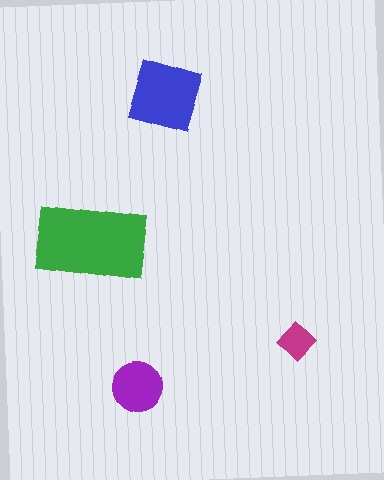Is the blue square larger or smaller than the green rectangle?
Smaller.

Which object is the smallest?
The magenta diamond.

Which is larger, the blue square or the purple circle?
The blue square.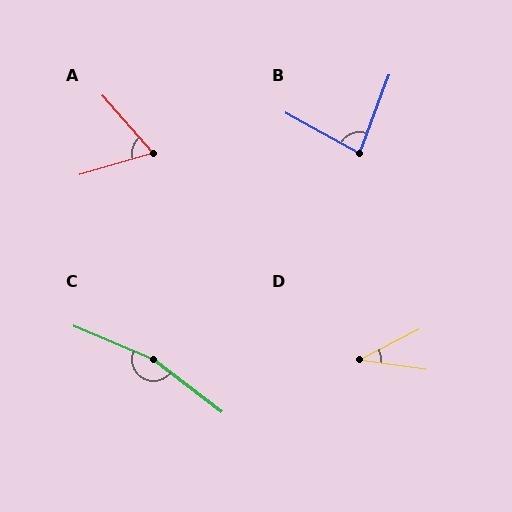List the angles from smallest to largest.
D (35°), A (65°), B (81°), C (165°).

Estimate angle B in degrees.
Approximately 81 degrees.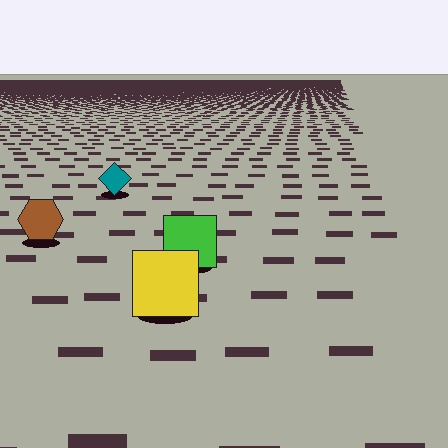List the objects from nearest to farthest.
From nearest to farthest: the yellow square, the green square, the brown hexagon, the teal diamond.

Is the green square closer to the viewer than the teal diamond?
Yes. The green square is closer — you can tell from the texture gradient: the ground texture is coarser near it.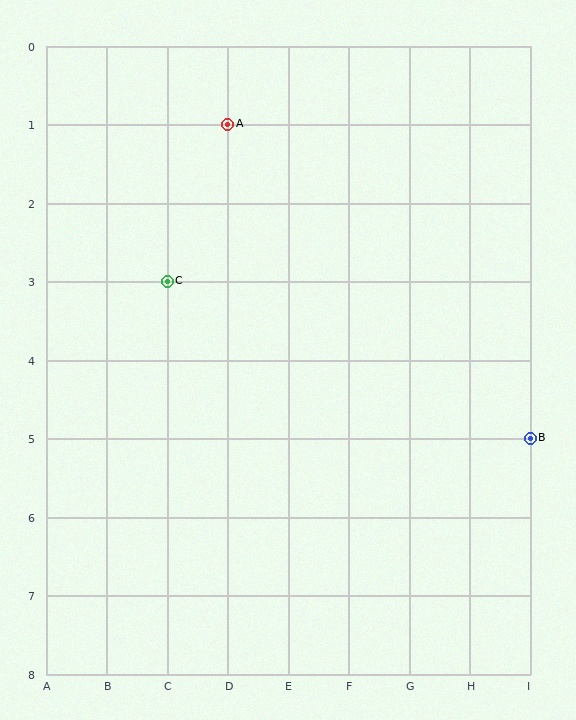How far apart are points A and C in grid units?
Points A and C are 1 column and 2 rows apart (about 2.2 grid units diagonally).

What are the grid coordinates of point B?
Point B is at grid coordinates (I, 5).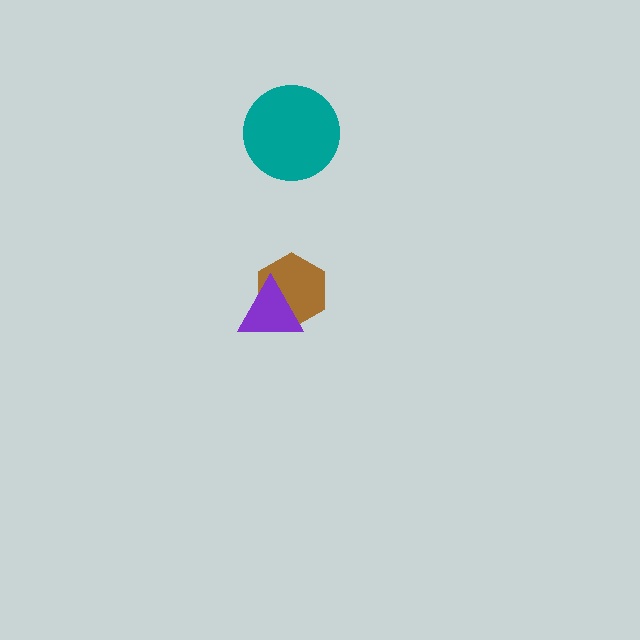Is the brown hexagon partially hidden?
Yes, it is partially covered by another shape.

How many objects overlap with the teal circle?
0 objects overlap with the teal circle.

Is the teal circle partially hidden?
No, no other shape covers it.